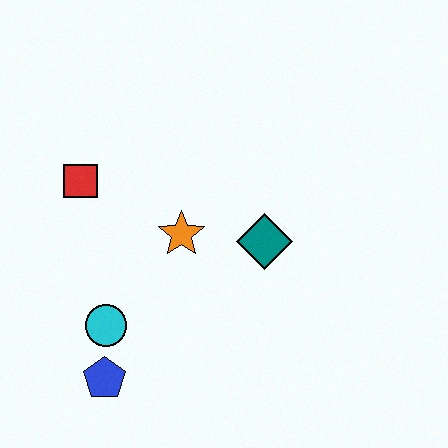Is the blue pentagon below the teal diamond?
Yes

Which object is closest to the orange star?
The teal diamond is closest to the orange star.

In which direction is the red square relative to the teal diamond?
The red square is to the left of the teal diamond.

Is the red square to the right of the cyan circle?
No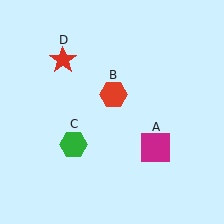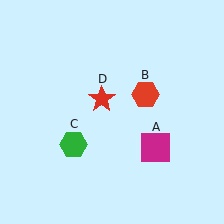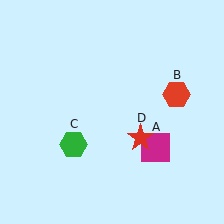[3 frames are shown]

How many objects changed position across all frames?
2 objects changed position: red hexagon (object B), red star (object D).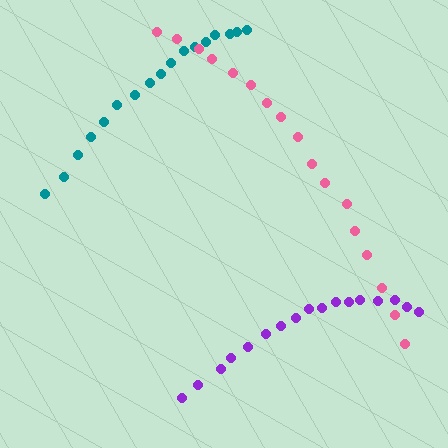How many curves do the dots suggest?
There are 3 distinct paths.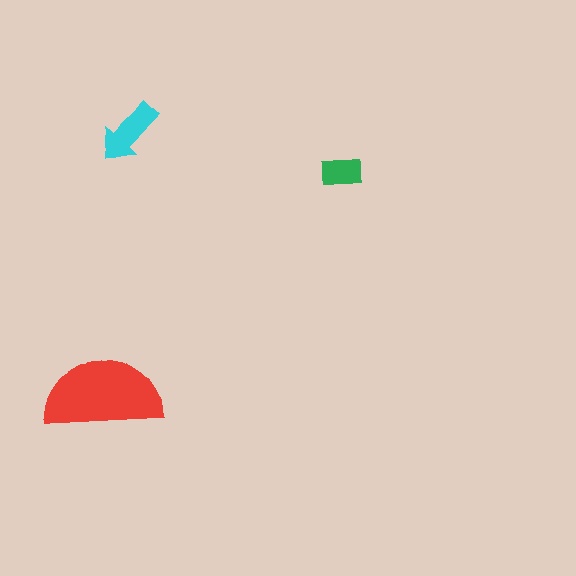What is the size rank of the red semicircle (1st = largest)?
1st.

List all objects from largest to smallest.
The red semicircle, the cyan arrow, the green rectangle.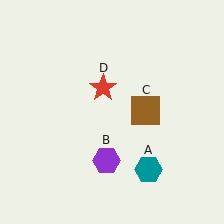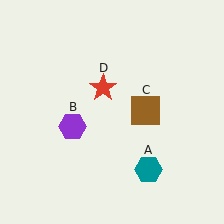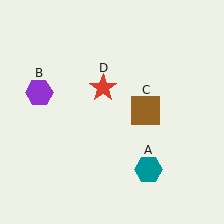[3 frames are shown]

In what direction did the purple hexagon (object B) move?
The purple hexagon (object B) moved up and to the left.